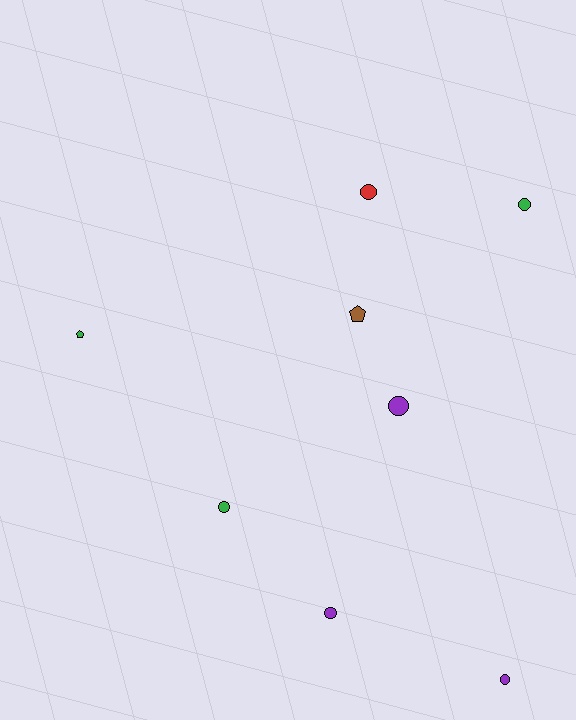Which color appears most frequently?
Purple, with 3 objects.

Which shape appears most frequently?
Circle, with 6 objects.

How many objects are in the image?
There are 8 objects.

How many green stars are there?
There are no green stars.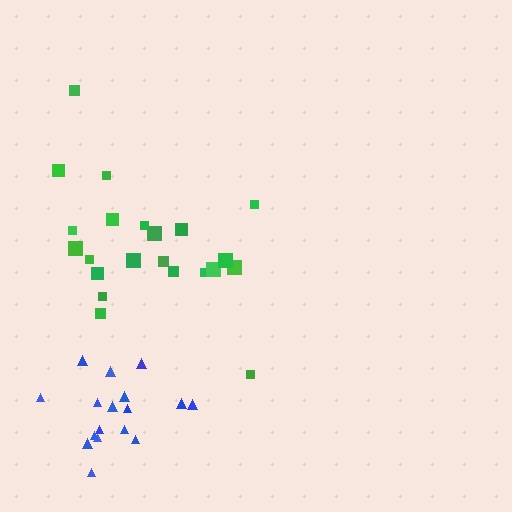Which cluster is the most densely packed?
Blue.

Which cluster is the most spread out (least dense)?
Green.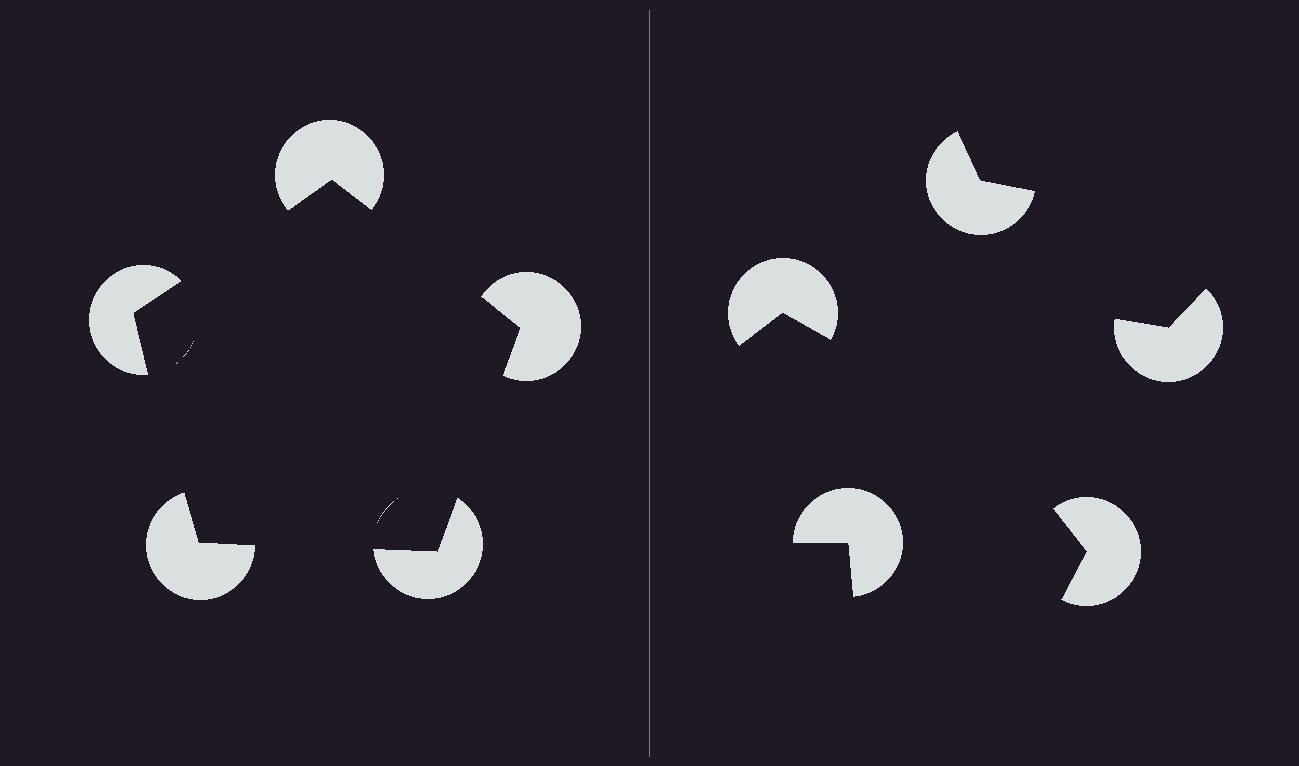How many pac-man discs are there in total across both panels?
10 — 5 on each side.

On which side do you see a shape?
An illusory pentagon appears on the left side. On the right side the wedge cuts are rotated, so no coherent shape forms.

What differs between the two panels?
The pac-man discs are positioned identically on both sides; only the wedge orientations differ. On the left they align to a pentagon; on the right they are misaligned.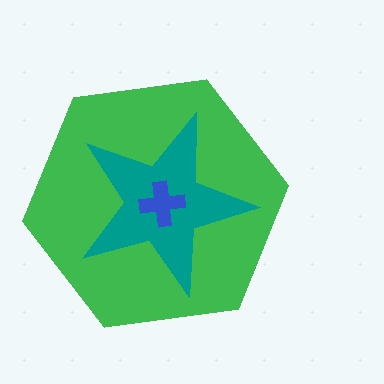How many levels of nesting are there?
3.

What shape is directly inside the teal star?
The blue cross.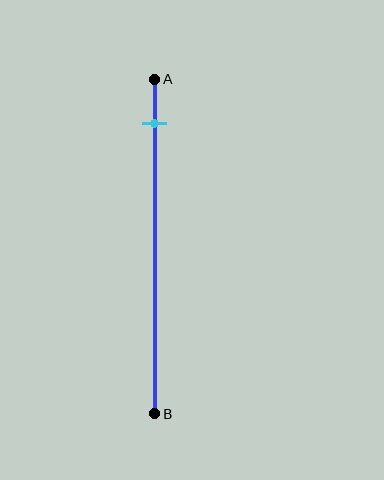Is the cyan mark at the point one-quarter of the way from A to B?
No, the mark is at about 15% from A, not at the 25% one-quarter point.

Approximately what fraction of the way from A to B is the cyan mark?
The cyan mark is approximately 15% of the way from A to B.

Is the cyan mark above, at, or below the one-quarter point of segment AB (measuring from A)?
The cyan mark is above the one-quarter point of segment AB.